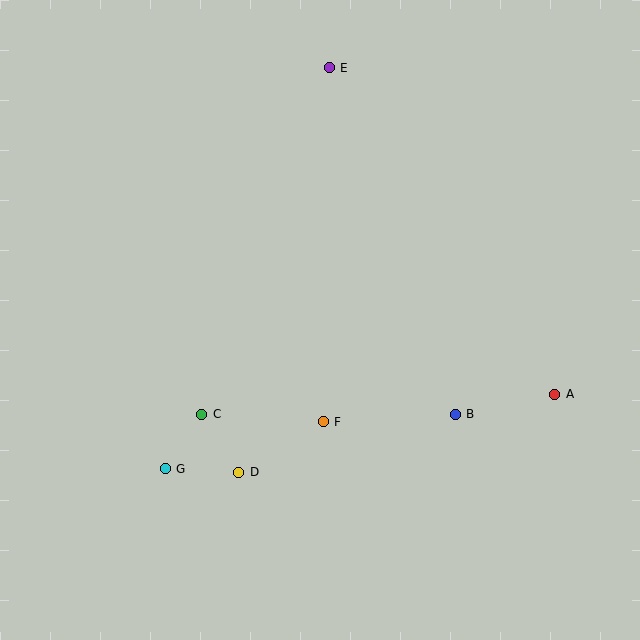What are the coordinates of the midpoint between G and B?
The midpoint between G and B is at (310, 442).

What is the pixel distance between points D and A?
The distance between D and A is 326 pixels.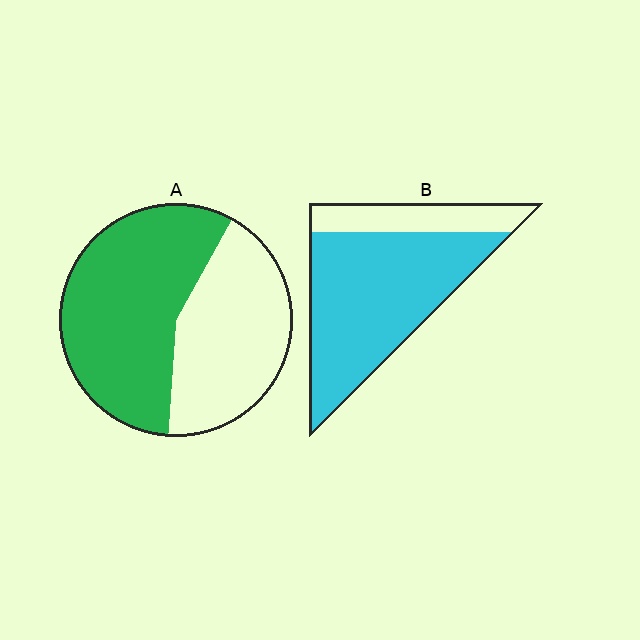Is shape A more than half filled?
Yes.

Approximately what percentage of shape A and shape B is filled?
A is approximately 55% and B is approximately 75%.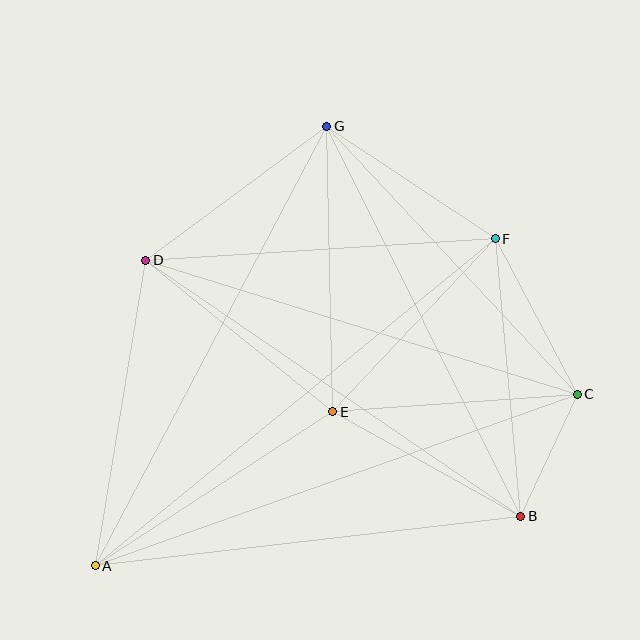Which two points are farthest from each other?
Points A and F are farthest from each other.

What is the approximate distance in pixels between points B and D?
The distance between B and D is approximately 454 pixels.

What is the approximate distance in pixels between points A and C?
The distance between A and C is approximately 511 pixels.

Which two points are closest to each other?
Points B and C are closest to each other.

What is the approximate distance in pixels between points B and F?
The distance between B and F is approximately 279 pixels.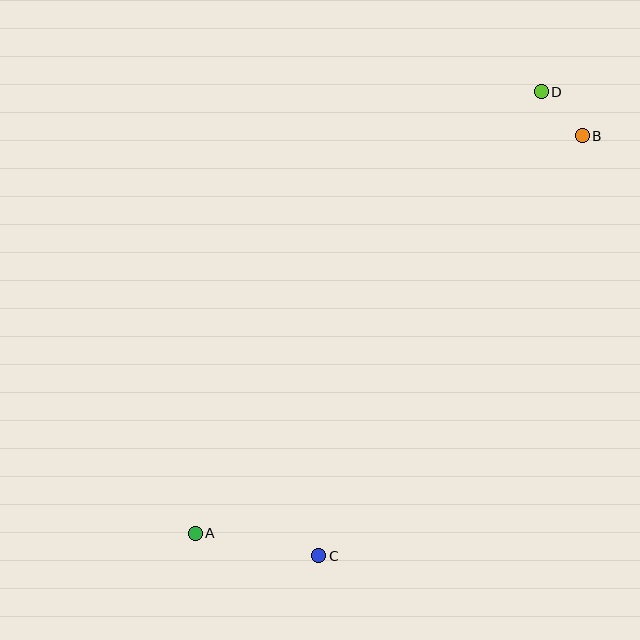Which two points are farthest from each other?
Points A and D are farthest from each other.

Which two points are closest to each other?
Points B and D are closest to each other.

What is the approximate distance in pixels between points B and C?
The distance between B and C is approximately 496 pixels.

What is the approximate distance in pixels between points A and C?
The distance between A and C is approximately 126 pixels.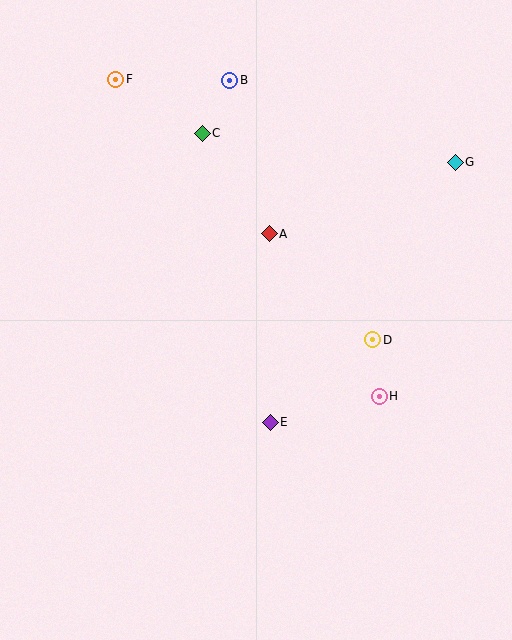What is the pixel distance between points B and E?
The distance between B and E is 344 pixels.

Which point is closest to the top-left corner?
Point F is closest to the top-left corner.